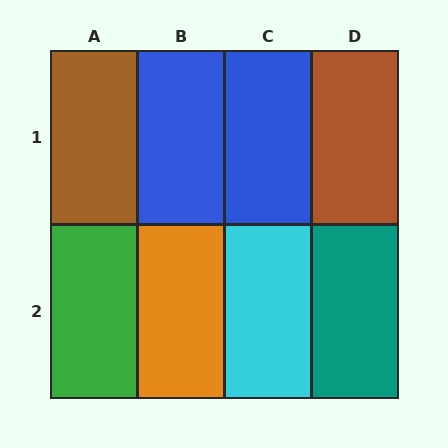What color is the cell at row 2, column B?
Orange.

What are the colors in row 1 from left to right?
Brown, blue, blue, brown.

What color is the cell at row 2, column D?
Teal.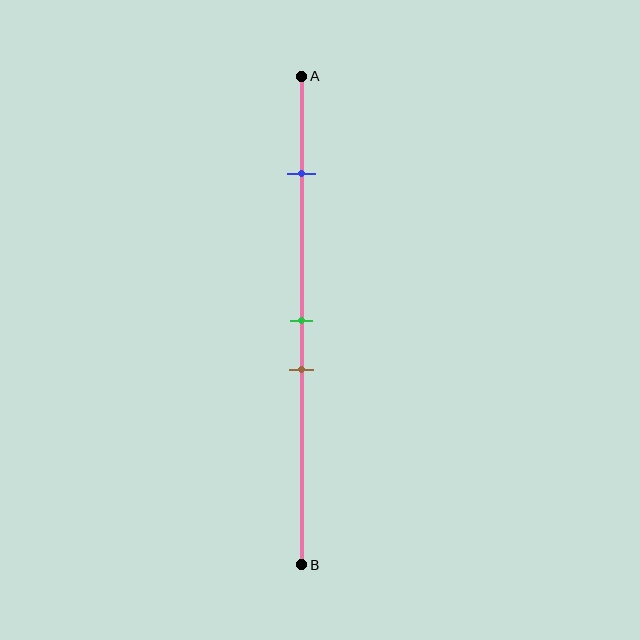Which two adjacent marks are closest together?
The green and brown marks are the closest adjacent pair.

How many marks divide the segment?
There are 3 marks dividing the segment.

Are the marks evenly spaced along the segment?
No, the marks are not evenly spaced.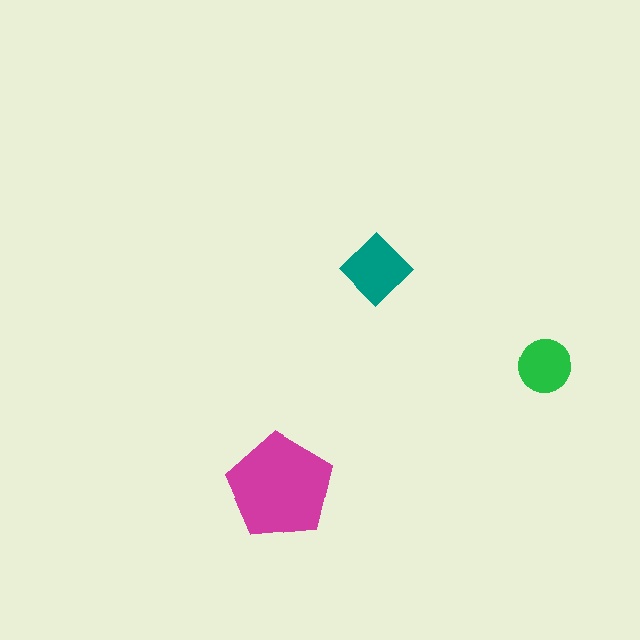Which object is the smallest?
The green circle.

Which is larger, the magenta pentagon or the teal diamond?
The magenta pentagon.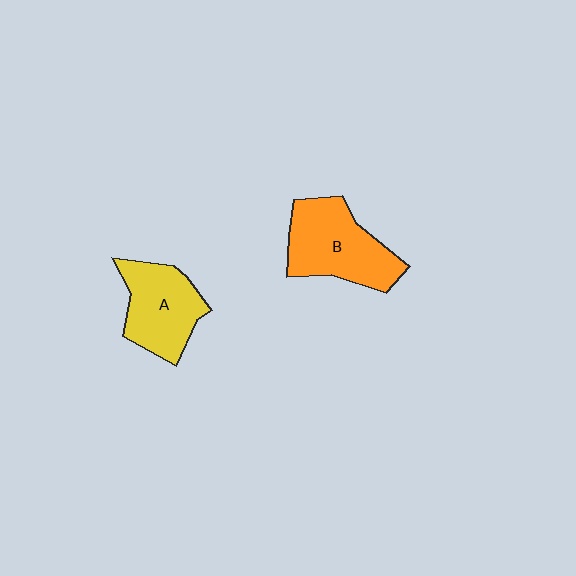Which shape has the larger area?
Shape B (orange).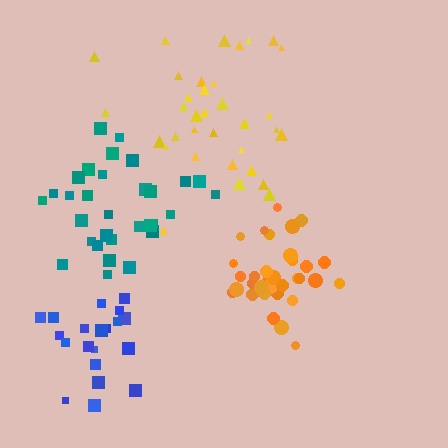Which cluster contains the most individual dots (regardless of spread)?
Orange (35).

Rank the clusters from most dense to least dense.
orange, blue, teal, yellow.